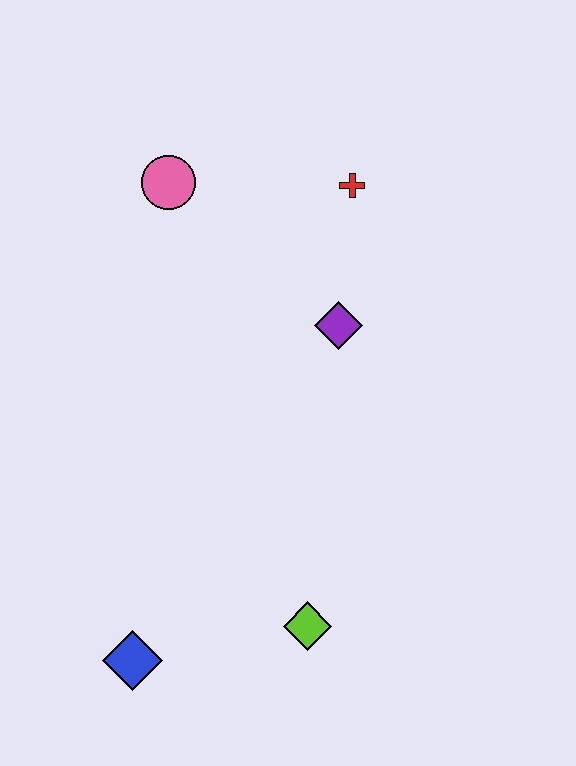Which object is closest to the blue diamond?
The lime diamond is closest to the blue diamond.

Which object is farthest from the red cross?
The blue diamond is farthest from the red cross.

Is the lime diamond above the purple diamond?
No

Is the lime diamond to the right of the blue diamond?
Yes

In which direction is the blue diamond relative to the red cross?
The blue diamond is below the red cross.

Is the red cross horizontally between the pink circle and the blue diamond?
No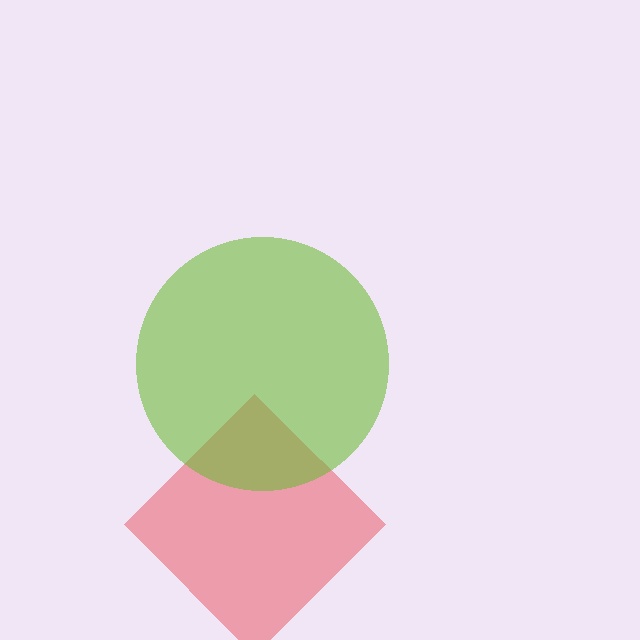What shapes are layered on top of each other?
The layered shapes are: a red diamond, a lime circle.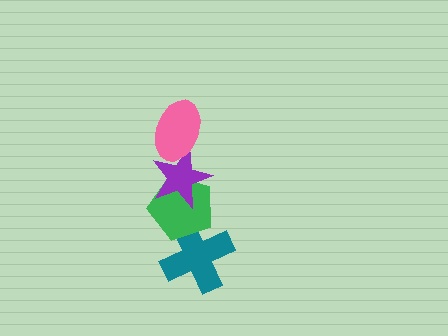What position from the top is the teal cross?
The teal cross is 4th from the top.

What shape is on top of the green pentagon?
The purple star is on top of the green pentagon.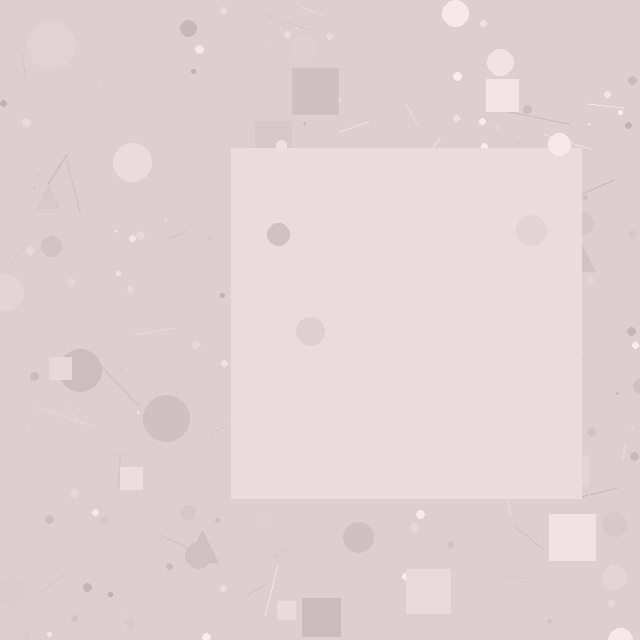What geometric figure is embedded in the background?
A square is embedded in the background.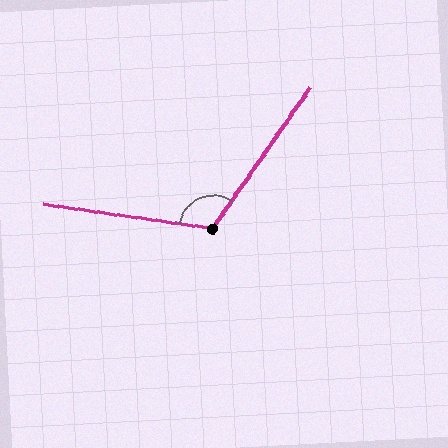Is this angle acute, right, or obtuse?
It is obtuse.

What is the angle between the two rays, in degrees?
Approximately 117 degrees.